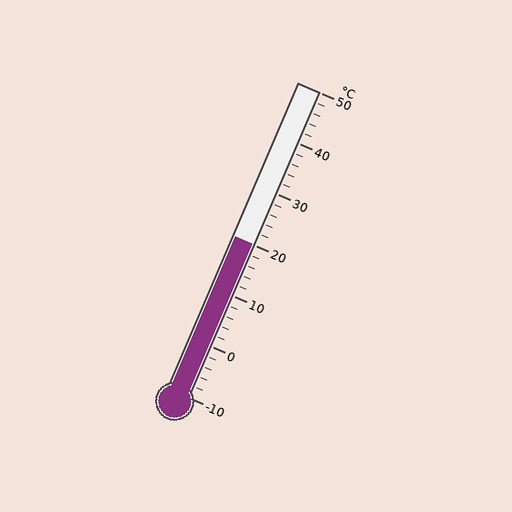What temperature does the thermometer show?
The thermometer shows approximately 20°C.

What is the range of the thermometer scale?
The thermometer scale ranges from -10°C to 50°C.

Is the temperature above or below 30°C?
The temperature is below 30°C.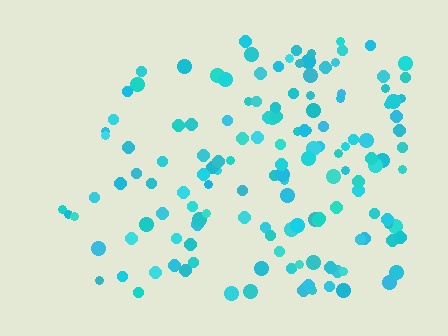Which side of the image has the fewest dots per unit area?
The left.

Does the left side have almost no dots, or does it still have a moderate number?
Still a moderate number, just noticeably fewer than the right.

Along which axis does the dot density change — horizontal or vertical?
Horizontal.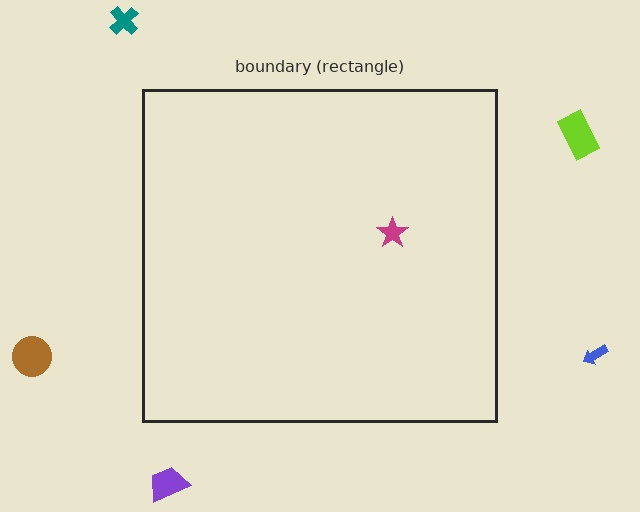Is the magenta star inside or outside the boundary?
Inside.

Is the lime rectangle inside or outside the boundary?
Outside.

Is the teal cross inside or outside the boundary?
Outside.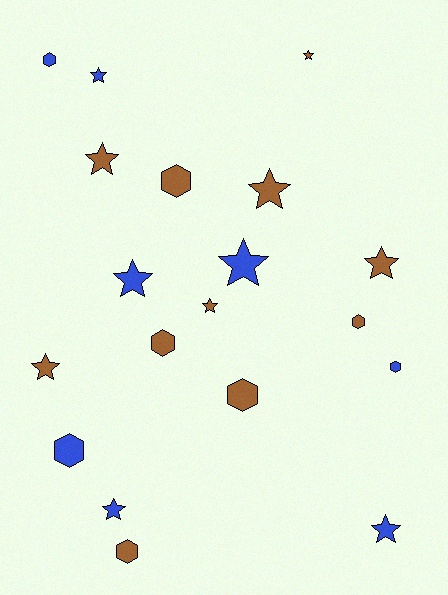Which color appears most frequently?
Brown, with 11 objects.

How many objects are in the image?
There are 19 objects.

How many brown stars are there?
There are 6 brown stars.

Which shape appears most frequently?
Star, with 11 objects.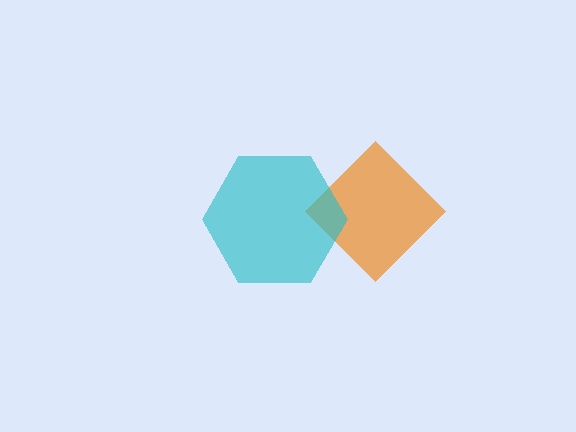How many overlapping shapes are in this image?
There are 2 overlapping shapes in the image.